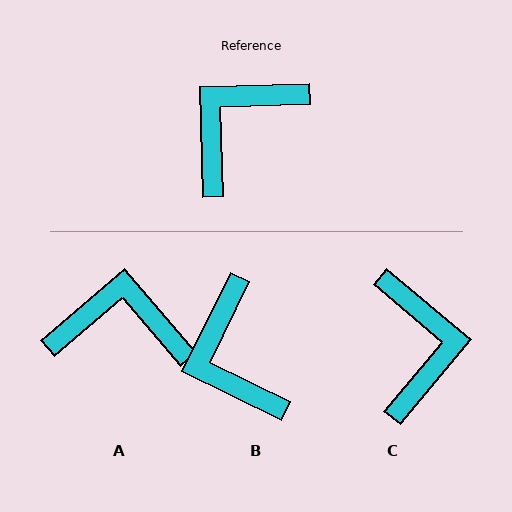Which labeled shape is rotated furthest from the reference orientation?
C, about 132 degrees away.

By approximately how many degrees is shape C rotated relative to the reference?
Approximately 132 degrees clockwise.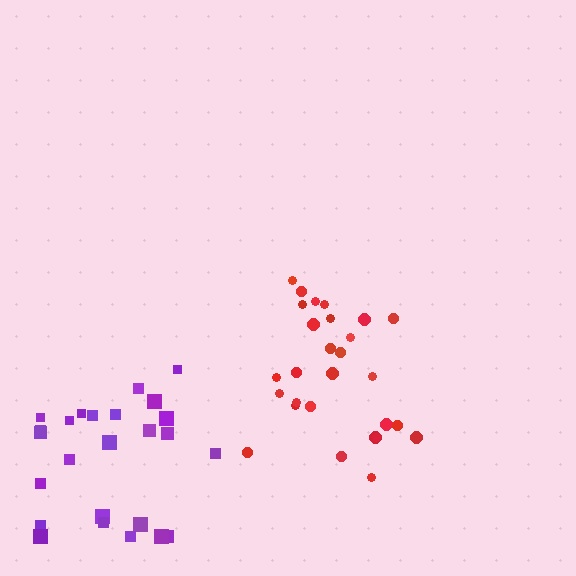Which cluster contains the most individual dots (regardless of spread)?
Red (28).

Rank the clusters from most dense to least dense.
red, purple.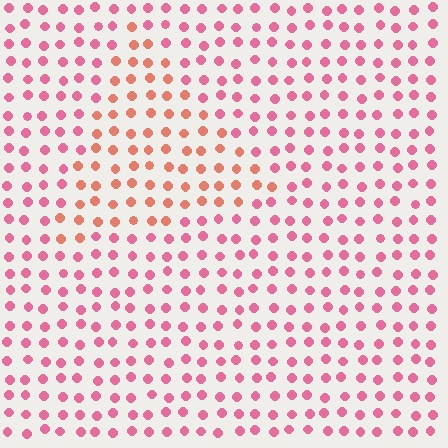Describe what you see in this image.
The image is filled with small pink elements in a uniform arrangement. A triangle-shaped region is visible where the elements are tinted to a slightly different hue, forming a subtle color boundary.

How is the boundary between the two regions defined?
The boundary is defined purely by a slight shift in hue (about 32 degrees). Spacing, size, and orientation are identical on both sides.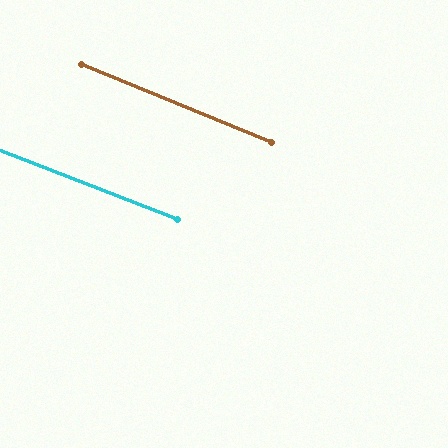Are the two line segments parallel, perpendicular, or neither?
Parallel — their directions differ by only 1.1°.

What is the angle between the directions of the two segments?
Approximately 1 degree.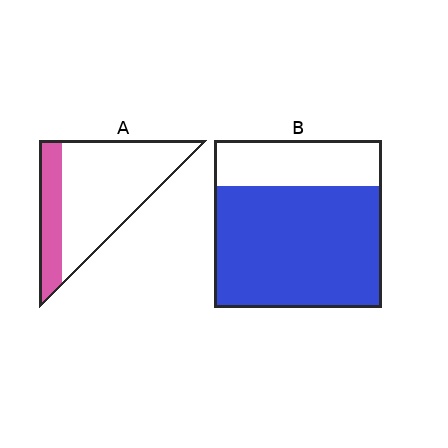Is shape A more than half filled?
No.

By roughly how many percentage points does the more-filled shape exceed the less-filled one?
By roughly 45 percentage points (B over A).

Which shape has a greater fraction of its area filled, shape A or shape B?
Shape B.